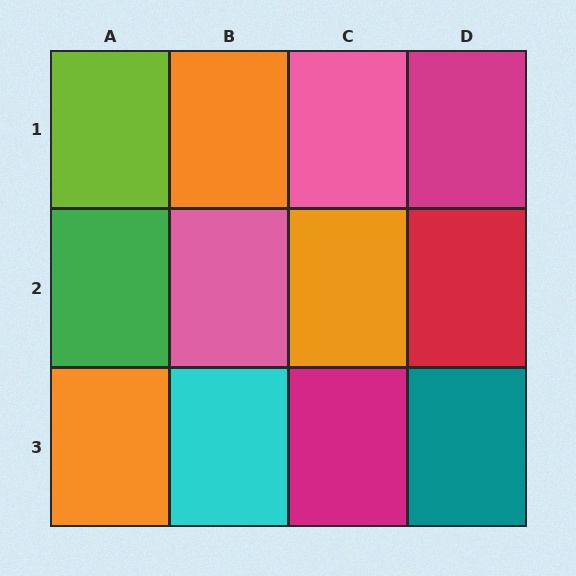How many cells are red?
1 cell is red.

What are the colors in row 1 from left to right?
Lime, orange, pink, magenta.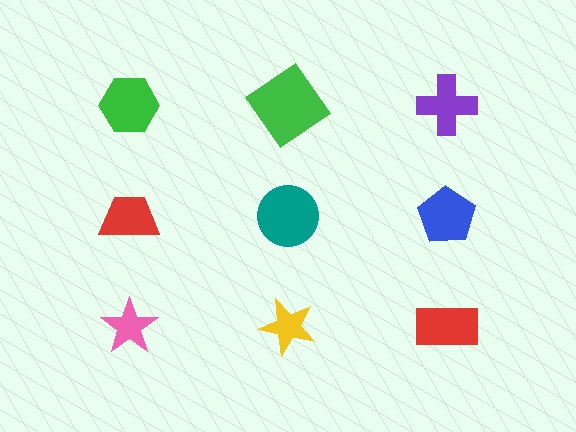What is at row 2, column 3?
A blue pentagon.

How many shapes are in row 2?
3 shapes.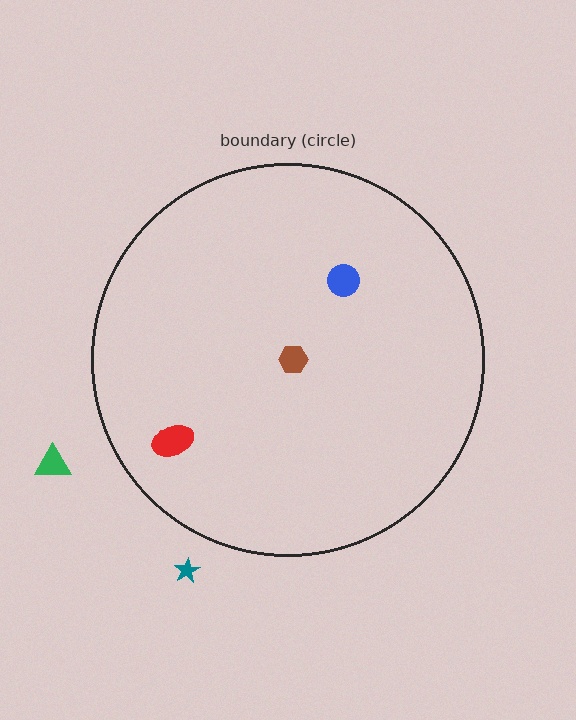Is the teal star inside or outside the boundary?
Outside.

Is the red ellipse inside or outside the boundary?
Inside.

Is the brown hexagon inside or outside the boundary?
Inside.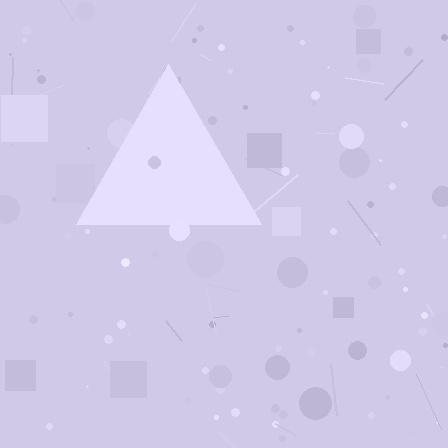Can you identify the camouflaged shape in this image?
The camouflaged shape is a triangle.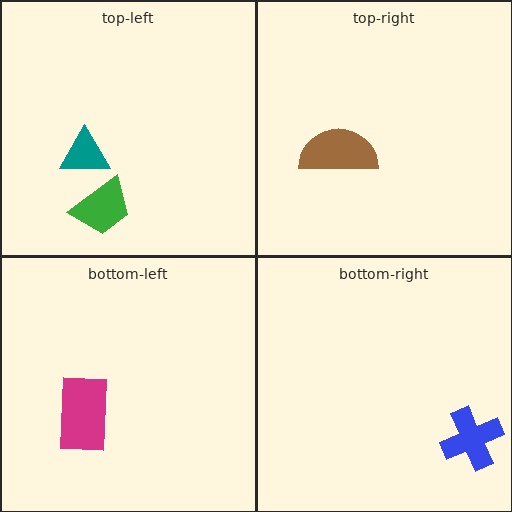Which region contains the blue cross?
The bottom-right region.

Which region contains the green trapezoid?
The top-left region.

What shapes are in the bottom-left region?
The magenta rectangle.